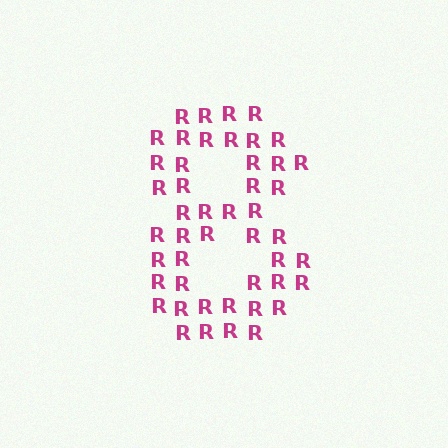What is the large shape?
The large shape is the digit 8.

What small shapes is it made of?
It is made of small letter R's.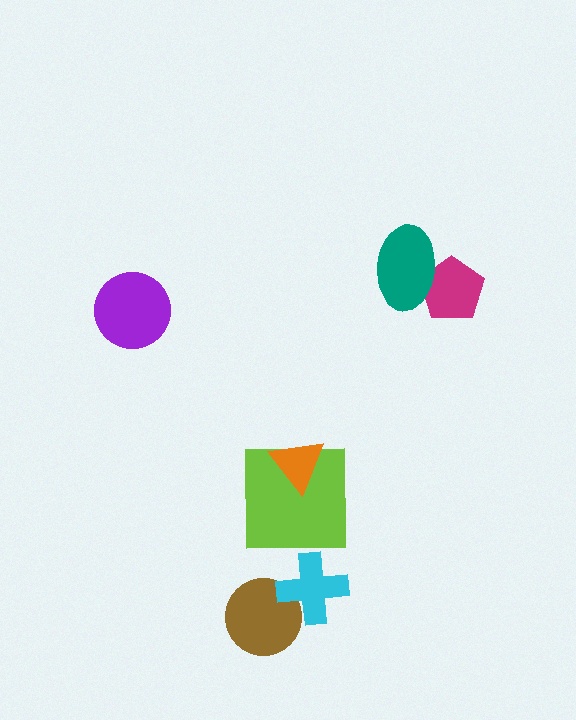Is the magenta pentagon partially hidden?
Yes, it is partially covered by another shape.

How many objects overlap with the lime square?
1 object overlaps with the lime square.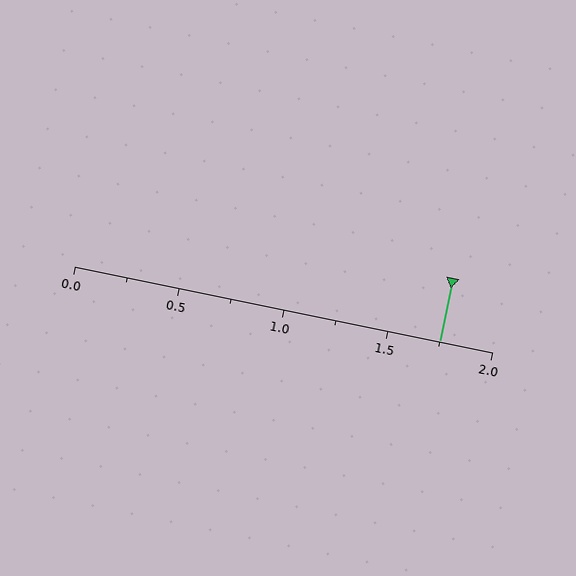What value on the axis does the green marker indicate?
The marker indicates approximately 1.75.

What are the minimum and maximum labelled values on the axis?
The axis runs from 0.0 to 2.0.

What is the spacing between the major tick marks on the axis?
The major ticks are spaced 0.5 apart.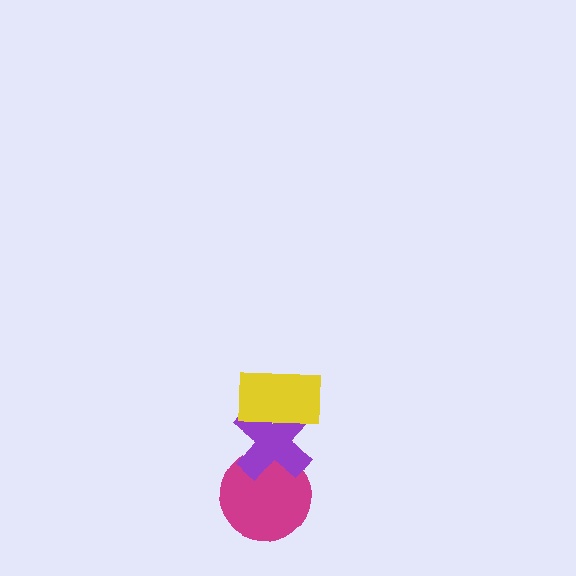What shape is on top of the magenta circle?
The purple cross is on top of the magenta circle.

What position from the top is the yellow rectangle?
The yellow rectangle is 1st from the top.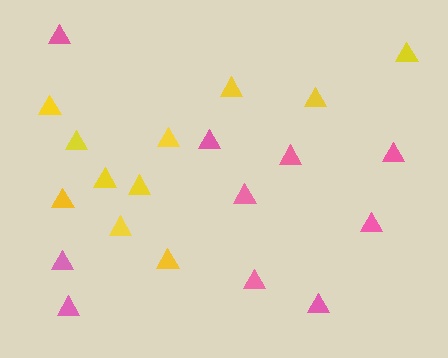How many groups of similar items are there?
There are 2 groups: one group of yellow triangles (11) and one group of pink triangles (10).